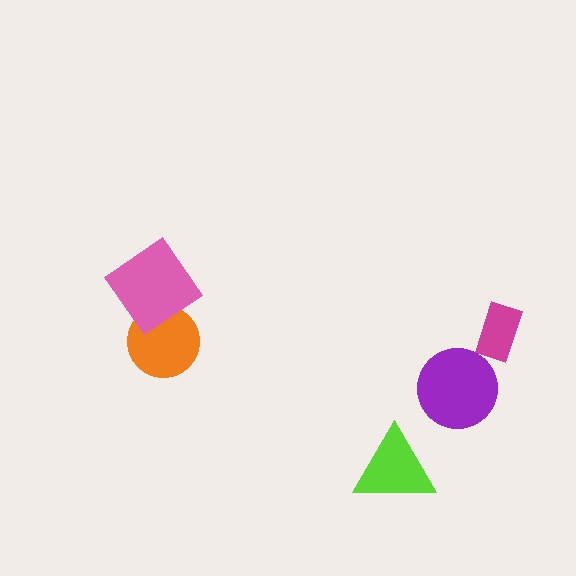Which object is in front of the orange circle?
The pink diamond is in front of the orange circle.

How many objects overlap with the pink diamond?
1 object overlaps with the pink diamond.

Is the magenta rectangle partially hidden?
No, no other shape covers it.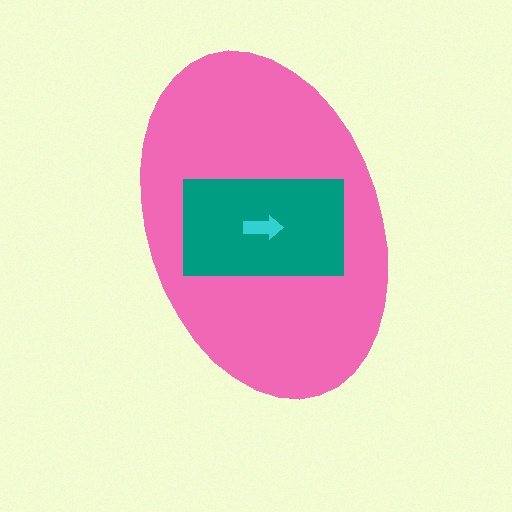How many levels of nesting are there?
3.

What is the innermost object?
The cyan arrow.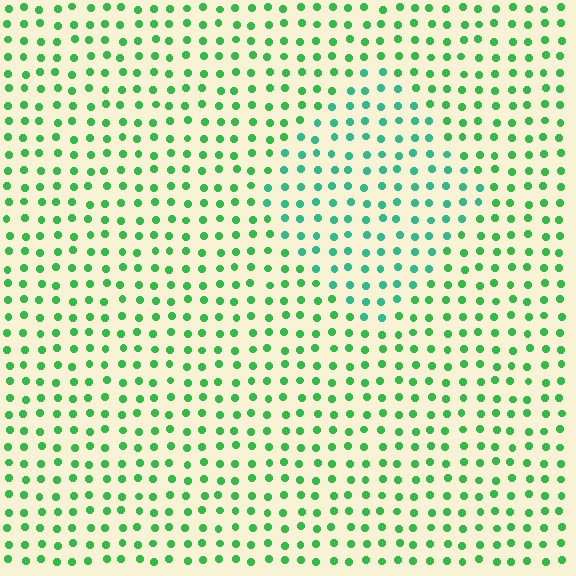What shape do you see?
I see a diamond.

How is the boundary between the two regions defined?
The boundary is defined purely by a slight shift in hue (about 29 degrees). Spacing, size, and orientation are identical on both sides.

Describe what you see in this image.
The image is filled with small green elements in a uniform arrangement. A diamond-shaped region is visible where the elements are tinted to a slightly different hue, forming a subtle color boundary.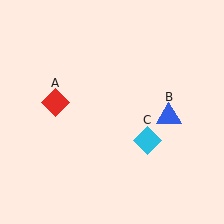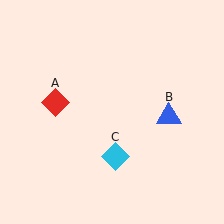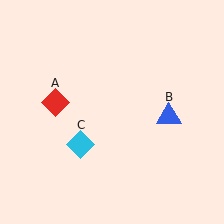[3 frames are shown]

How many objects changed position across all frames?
1 object changed position: cyan diamond (object C).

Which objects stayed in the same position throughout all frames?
Red diamond (object A) and blue triangle (object B) remained stationary.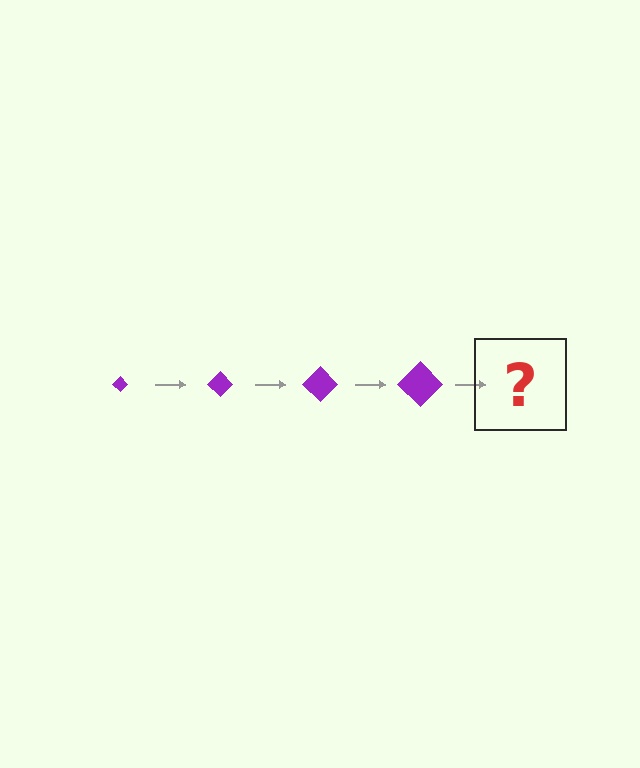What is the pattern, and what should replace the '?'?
The pattern is that the diamond gets progressively larger each step. The '?' should be a purple diamond, larger than the previous one.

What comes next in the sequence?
The next element should be a purple diamond, larger than the previous one.